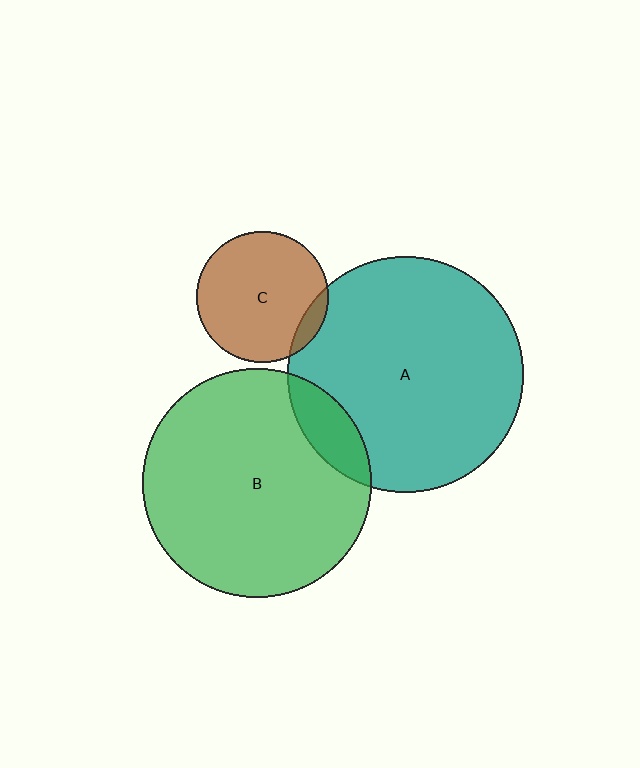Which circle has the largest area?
Circle A (teal).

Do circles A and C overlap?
Yes.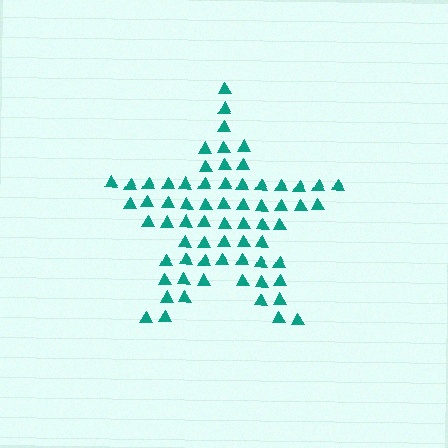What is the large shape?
The large shape is a star.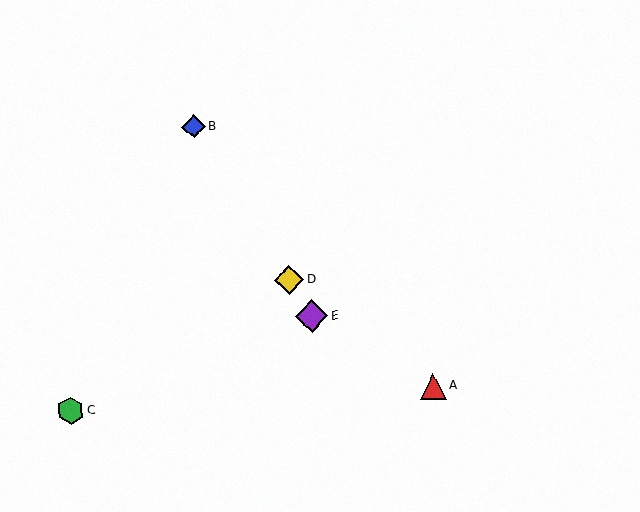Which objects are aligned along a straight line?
Objects B, D, E are aligned along a straight line.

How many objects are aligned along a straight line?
3 objects (B, D, E) are aligned along a straight line.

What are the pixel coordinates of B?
Object B is at (194, 126).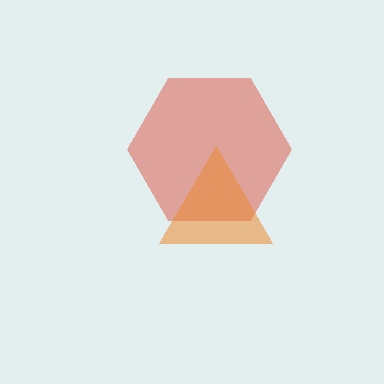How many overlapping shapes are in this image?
There are 2 overlapping shapes in the image.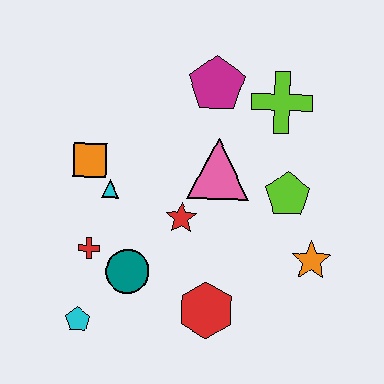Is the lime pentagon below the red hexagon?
No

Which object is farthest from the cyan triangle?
The orange star is farthest from the cyan triangle.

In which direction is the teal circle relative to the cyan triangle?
The teal circle is below the cyan triangle.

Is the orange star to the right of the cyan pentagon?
Yes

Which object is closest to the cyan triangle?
The orange square is closest to the cyan triangle.